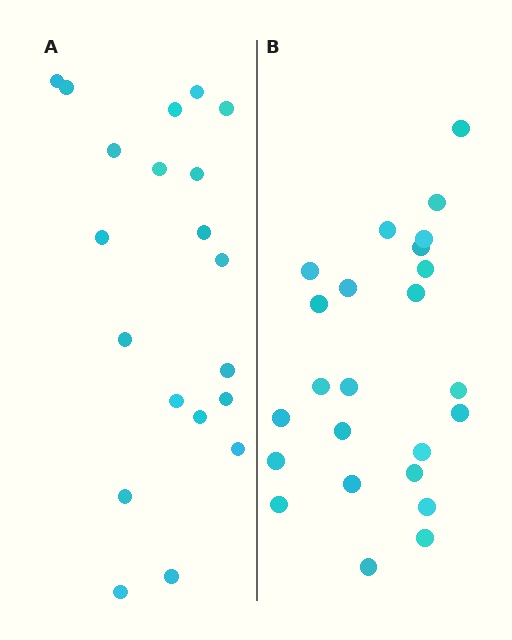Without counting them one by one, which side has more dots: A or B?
Region B (the right region) has more dots.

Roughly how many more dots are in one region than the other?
Region B has about 4 more dots than region A.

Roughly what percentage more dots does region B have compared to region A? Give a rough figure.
About 20% more.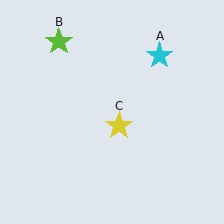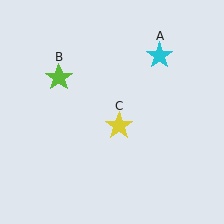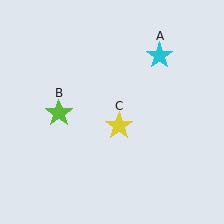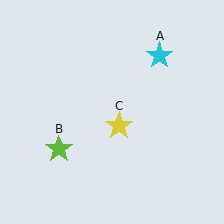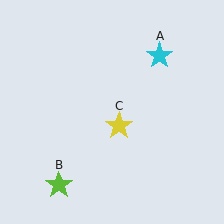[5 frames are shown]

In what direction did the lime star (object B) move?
The lime star (object B) moved down.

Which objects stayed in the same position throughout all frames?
Cyan star (object A) and yellow star (object C) remained stationary.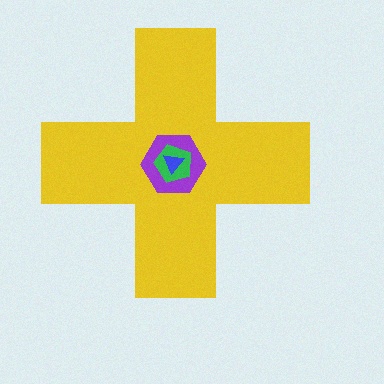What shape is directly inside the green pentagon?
The blue triangle.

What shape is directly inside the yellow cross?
The purple hexagon.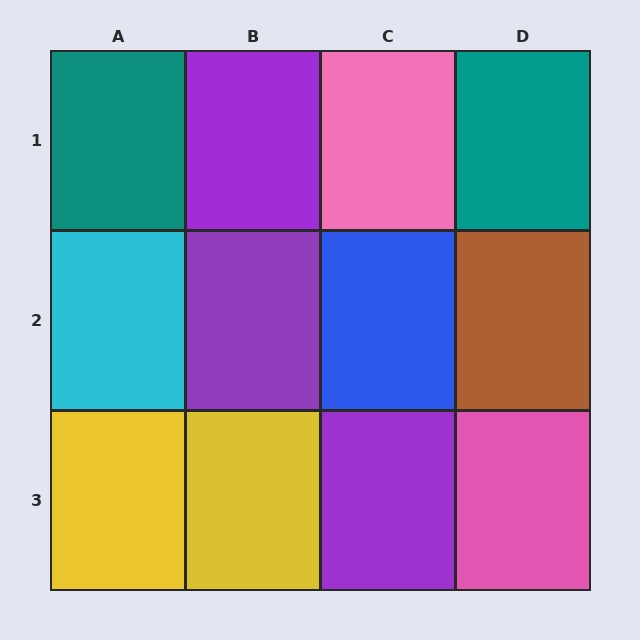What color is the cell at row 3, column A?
Yellow.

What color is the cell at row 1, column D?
Teal.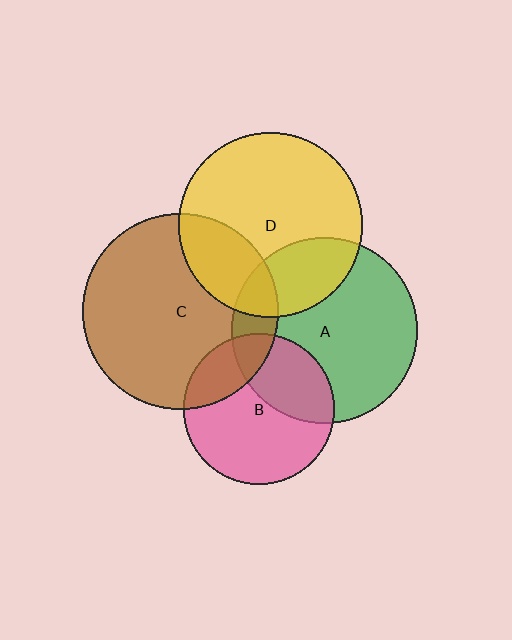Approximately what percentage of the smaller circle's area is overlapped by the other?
Approximately 25%.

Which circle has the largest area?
Circle C (brown).